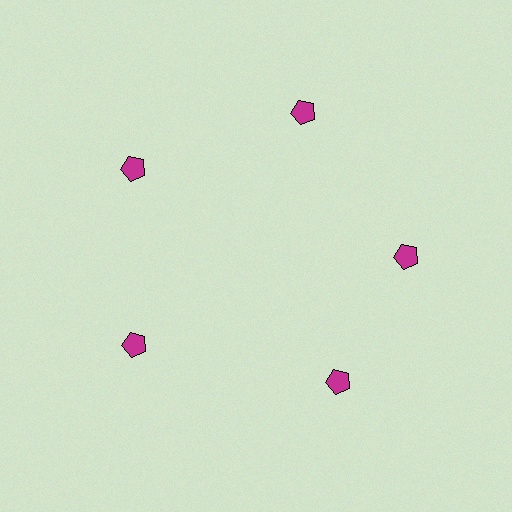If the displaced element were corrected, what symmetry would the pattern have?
It would have 5-fold rotational symmetry — the pattern would map onto itself every 72 degrees.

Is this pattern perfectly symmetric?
No. The 5 magenta pentagons are arranged in a ring, but one element near the 5 o'clock position is rotated out of alignment along the ring, breaking the 5-fold rotational symmetry.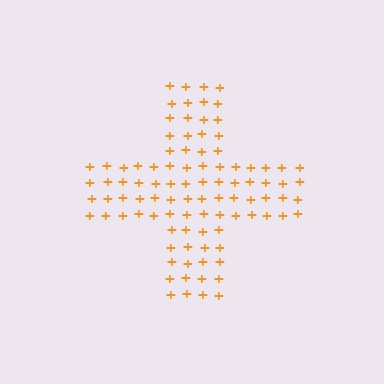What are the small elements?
The small elements are plus signs.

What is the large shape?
The large shape is a cross.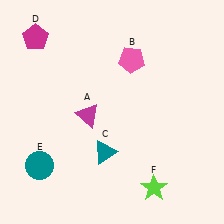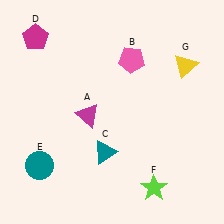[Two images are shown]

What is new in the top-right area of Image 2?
A yellow triangle (G) was added in the top-right area of Image 2.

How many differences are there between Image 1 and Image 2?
There is 1 difference between the two images.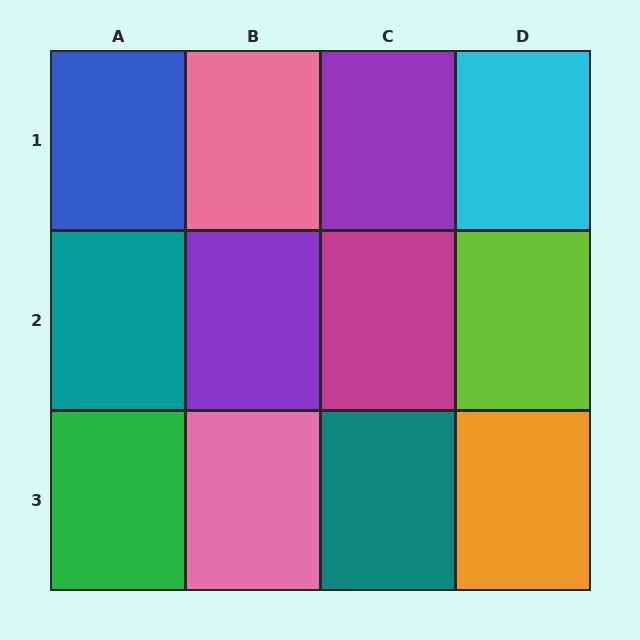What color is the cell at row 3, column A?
Green.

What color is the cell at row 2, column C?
Magenta.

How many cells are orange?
1 cell is orange.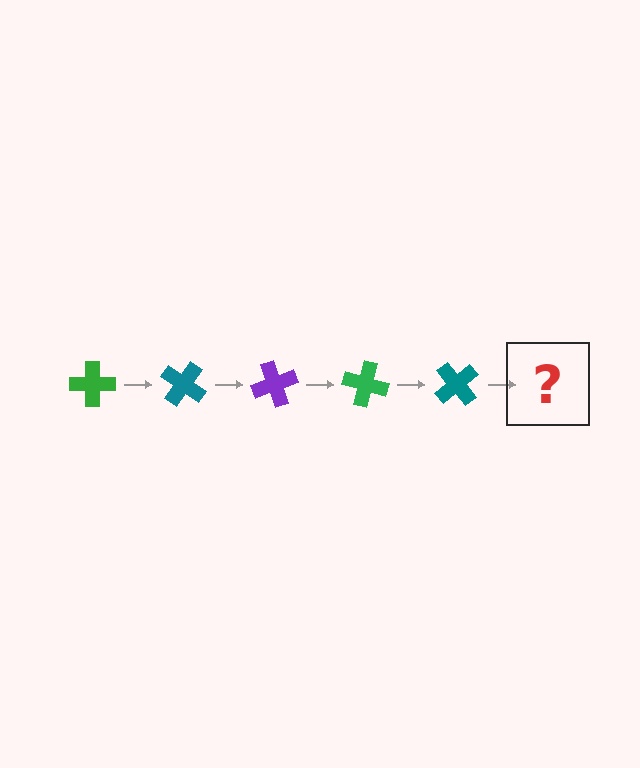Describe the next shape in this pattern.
It should be a purple cross, rotated 175 degrees from the start.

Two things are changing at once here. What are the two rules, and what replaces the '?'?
The two rules are that it rotates 35 degrees each step and the color cycles through green, teal, and purple. The '?' should be a purple cross, rotated 175 degrees from the start.